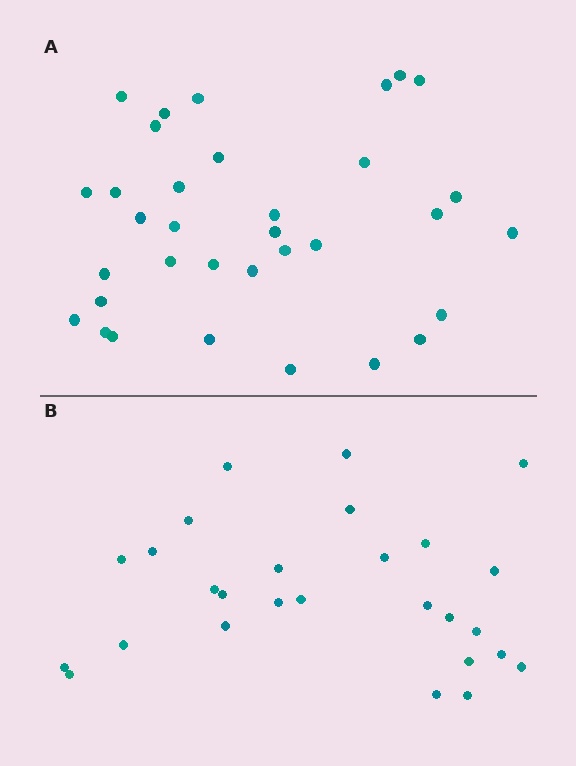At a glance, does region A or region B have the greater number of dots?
Region A (the top region) has more dots.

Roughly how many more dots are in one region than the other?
Region A has roughly 8 or so more dots than region B.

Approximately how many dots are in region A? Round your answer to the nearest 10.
About 30 dots. (The exact count is 34, which rounds to 30.)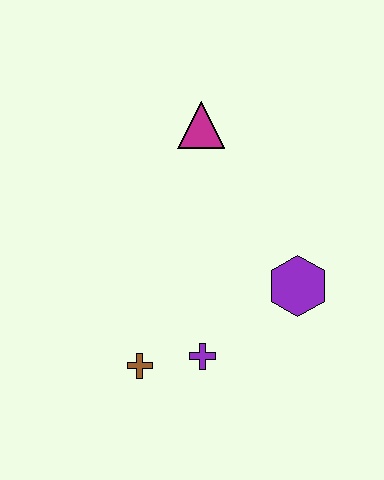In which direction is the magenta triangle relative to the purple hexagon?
The magenta triangle is above the purple hexagon.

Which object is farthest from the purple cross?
The magenta triangle is farthest from the purple cross.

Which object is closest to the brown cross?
The purple cross is closest to the brown cross.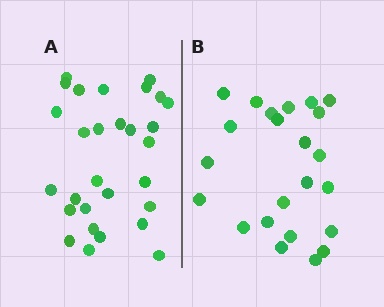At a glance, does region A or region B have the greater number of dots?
Region A (the left region) has more dots.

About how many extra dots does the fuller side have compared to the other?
Region A has about 6 more dots than region B.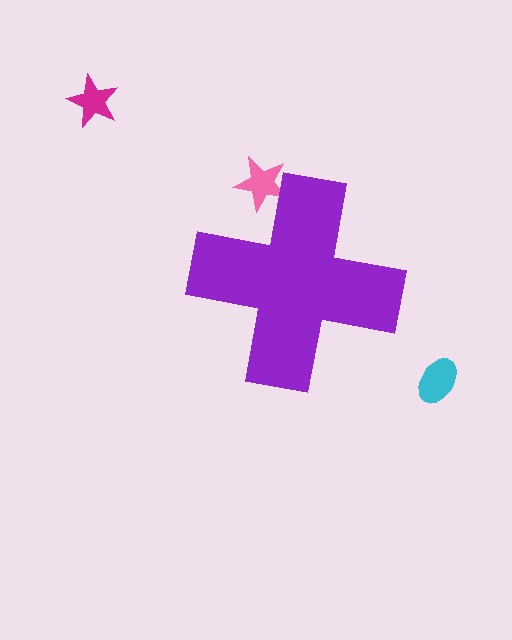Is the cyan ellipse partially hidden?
No, the cyan ellipse is fully visible.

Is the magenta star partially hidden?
No, the magenta star is fully visible.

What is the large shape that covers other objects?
A purple cross.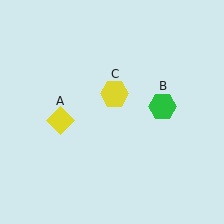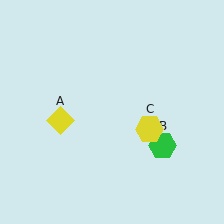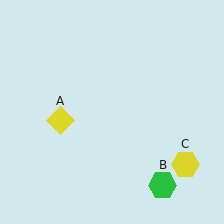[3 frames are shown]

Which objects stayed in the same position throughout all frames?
Yellow diamond (object A) remained stationary.